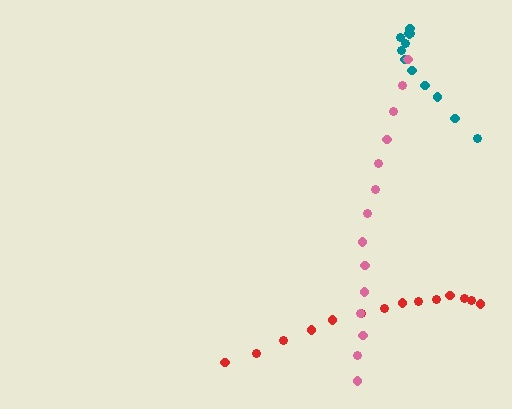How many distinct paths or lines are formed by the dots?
There are 3 distinct paths.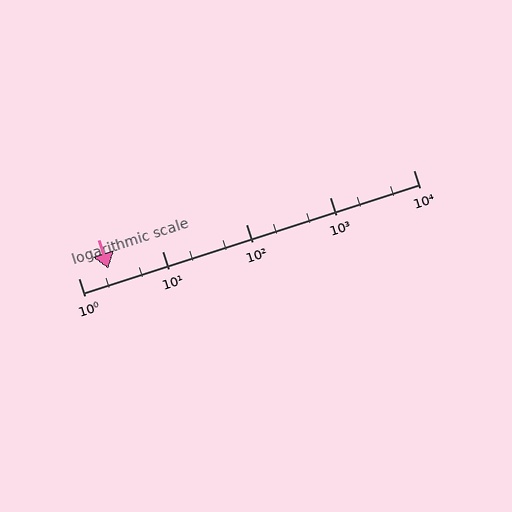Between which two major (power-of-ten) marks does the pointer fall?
The pointer is between 1 and 10.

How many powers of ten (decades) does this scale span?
The scale spans 4 decades, from 1 to 10000.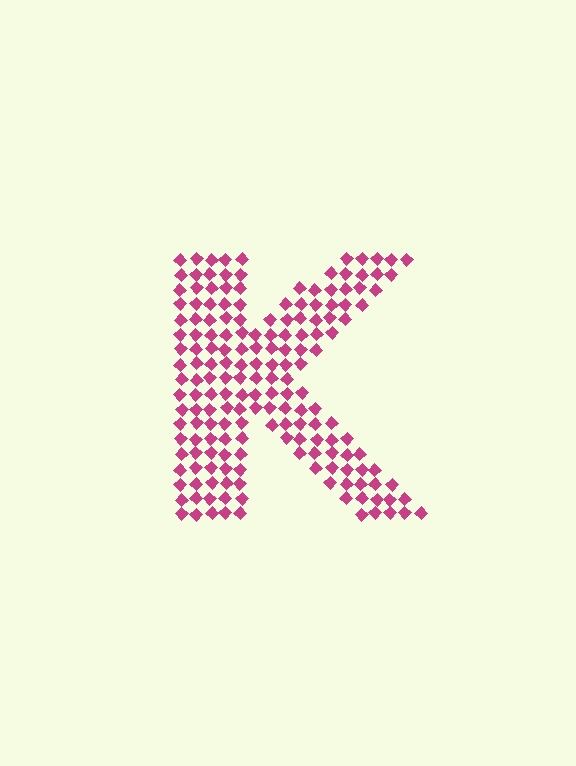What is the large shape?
The large shape is the letter K.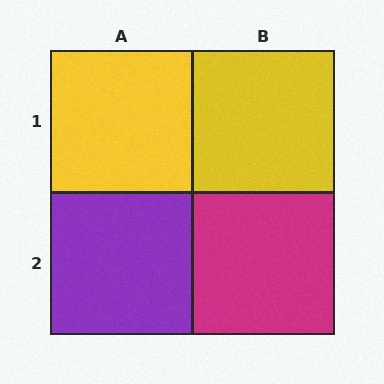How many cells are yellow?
2 cells are yellow.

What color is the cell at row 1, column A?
Yellow.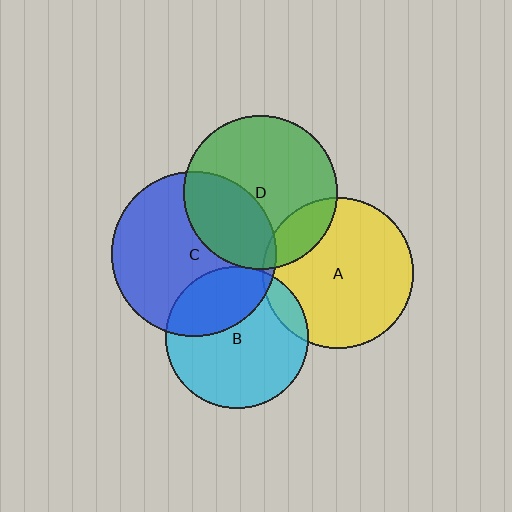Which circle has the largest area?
Circle C (blue).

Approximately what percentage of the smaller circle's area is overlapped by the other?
Approximately 5%.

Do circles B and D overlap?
Yes.